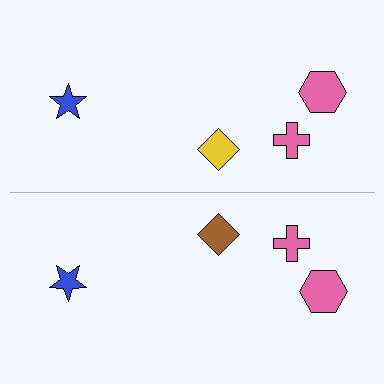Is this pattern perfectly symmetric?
No, the pattern is not perfectly symmetric. The brown diamond on the bottom side breaks the symmetry — its mirror counterpart is yellow.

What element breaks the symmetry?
The brown diamond on the bottom side breaks the symmetry — its mirror counterpart is yellow.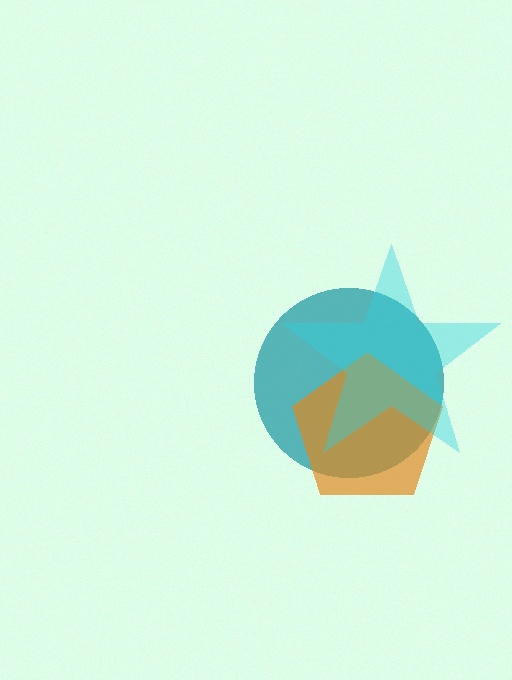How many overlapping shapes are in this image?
There are 3 overlapping shapes in the image.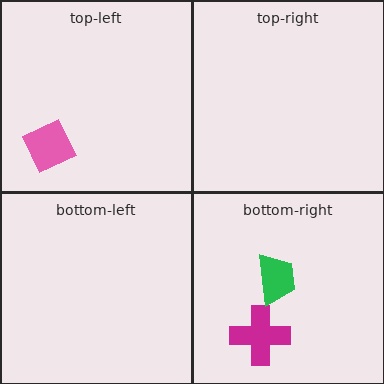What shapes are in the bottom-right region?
The magenta cross, the green trapezoid.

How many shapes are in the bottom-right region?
2.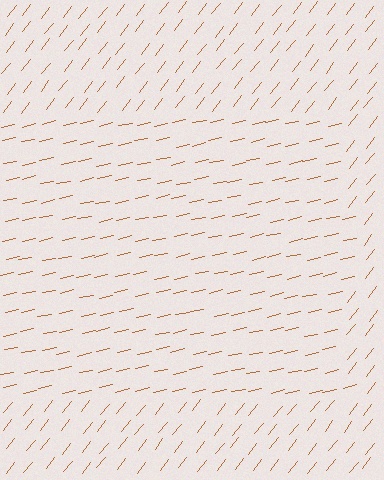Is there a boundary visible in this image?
Yes, there is a texture boundary formed by a change in line orientation.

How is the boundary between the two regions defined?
The boundary is defined purely by a change in line orientation (approximately 40 degrees difference). All lines are the same color and thickness.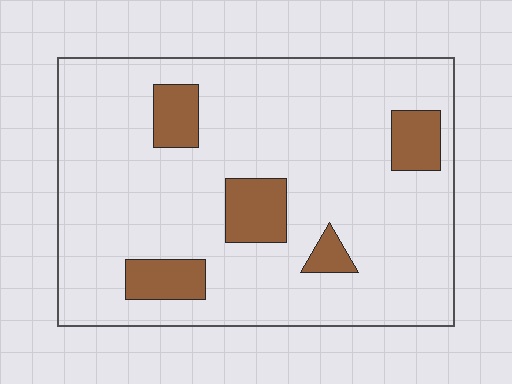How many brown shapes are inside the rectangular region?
5.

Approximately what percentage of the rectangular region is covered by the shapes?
Approximately 15%.